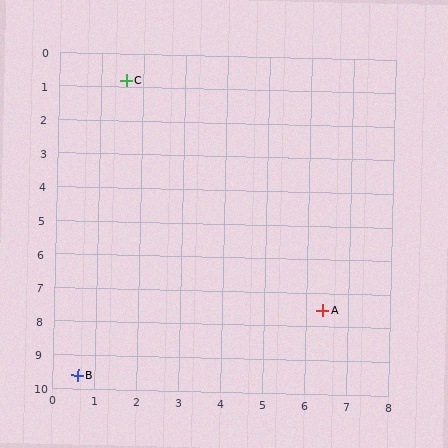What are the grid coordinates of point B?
Point B is at approximately (0.6, 9.6).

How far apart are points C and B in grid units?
Points C and B are about 8.9 grid units apart.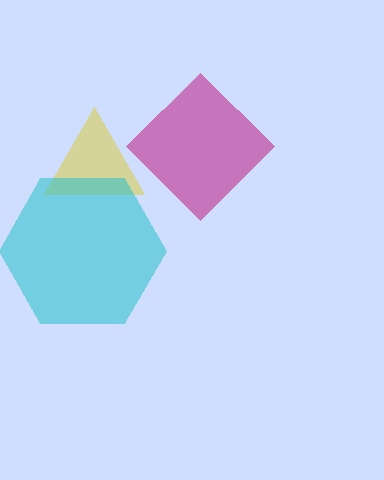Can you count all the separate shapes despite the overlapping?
Yes, there are 3 separate shapes.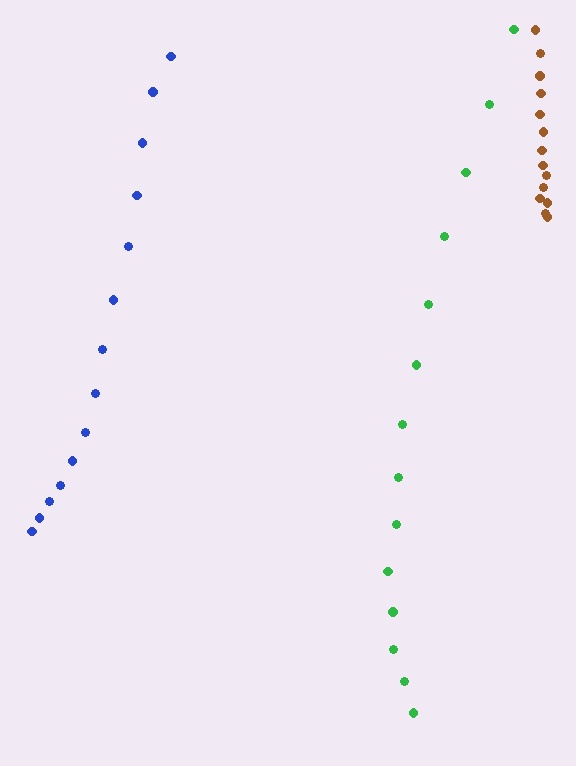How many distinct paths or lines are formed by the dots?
There are 3 distinct paths.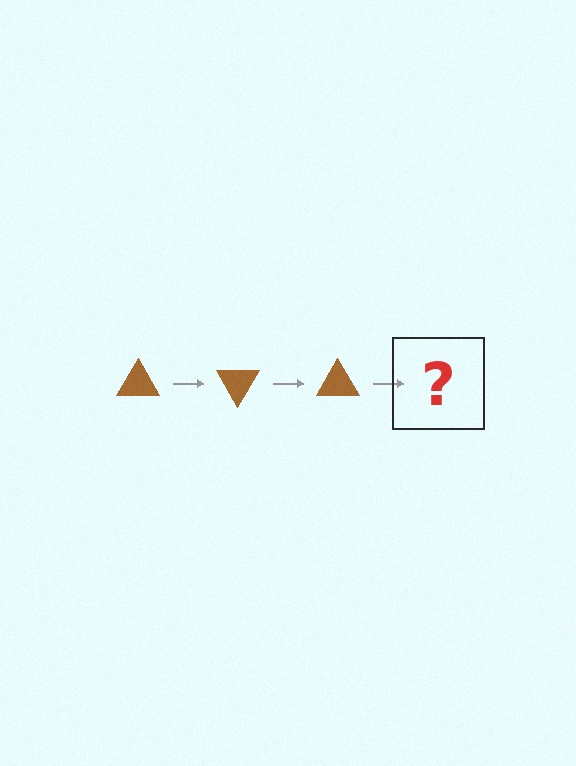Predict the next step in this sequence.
The next step is a brown triangle rotated 180 degrees.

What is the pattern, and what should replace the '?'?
The pattern is that the triangle rotates 60 degrees each step. The '?' should be a brown triangle rotated 180 degrees.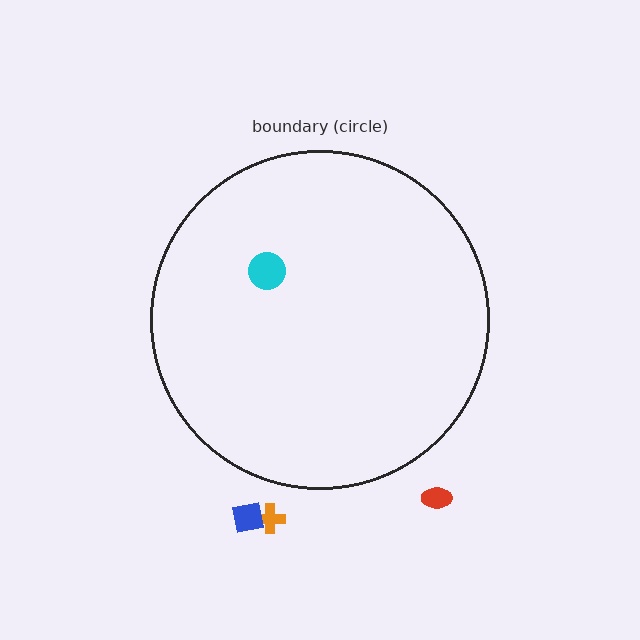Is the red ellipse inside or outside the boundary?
Outside.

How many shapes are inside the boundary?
1 inside, 3 outside.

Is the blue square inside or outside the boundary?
Outside.